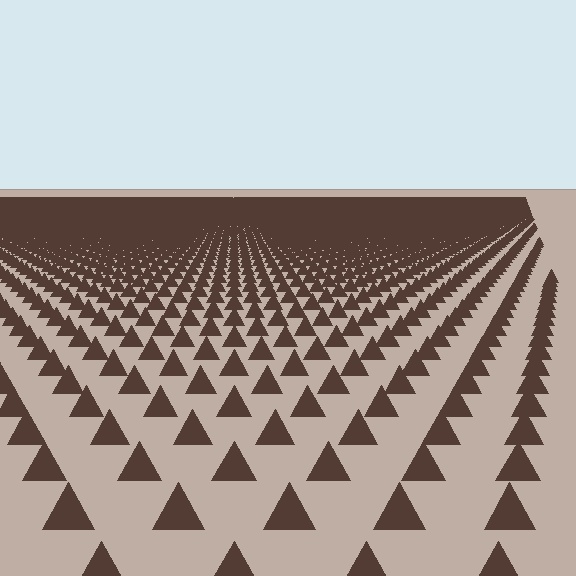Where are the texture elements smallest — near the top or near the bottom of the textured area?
Near the top.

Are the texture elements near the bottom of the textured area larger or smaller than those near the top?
Larger. Near the bottom, elements are closer to the viewer and appear at a bigger on-screen size.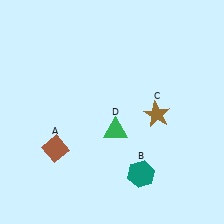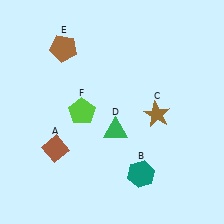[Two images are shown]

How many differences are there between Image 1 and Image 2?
There are 2 differences between the two images.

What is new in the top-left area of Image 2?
A brown pentagon (E) was added in the top-left area of Image 2.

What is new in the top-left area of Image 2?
A lime pentagon (F) was added in the top-left area of Image 2.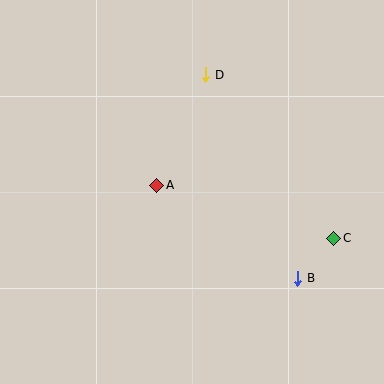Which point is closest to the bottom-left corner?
Point A is closest to the bottom-left corner.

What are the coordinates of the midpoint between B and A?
The midpoint between B and A is at (227, 232).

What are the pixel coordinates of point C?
Point C is at (334, 238).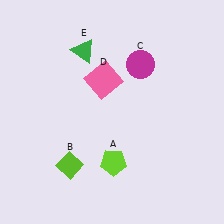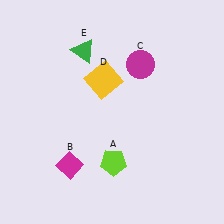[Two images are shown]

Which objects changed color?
B changed from lime to magenta. D changed from pink to yellow.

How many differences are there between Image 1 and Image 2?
There are 2 differences between the two images.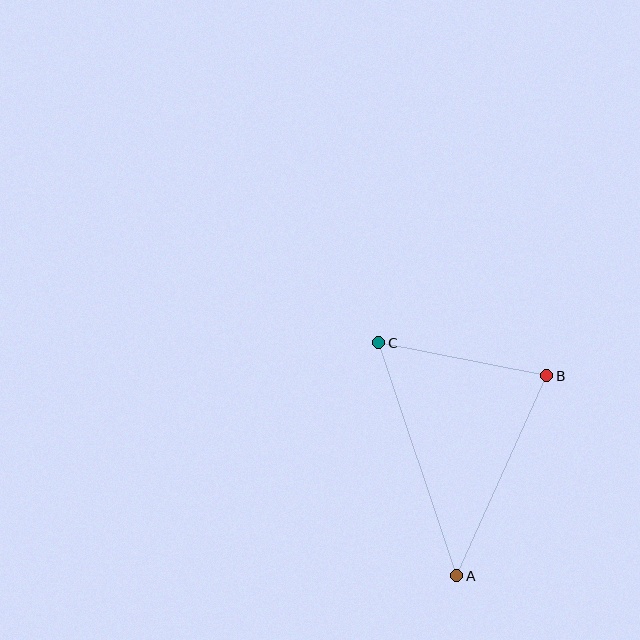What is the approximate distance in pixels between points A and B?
The distance between A and B is approximately 219 pixels.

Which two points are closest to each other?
Points B and C are closest to each other.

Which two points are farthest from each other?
Points A and C are farthest from each other.